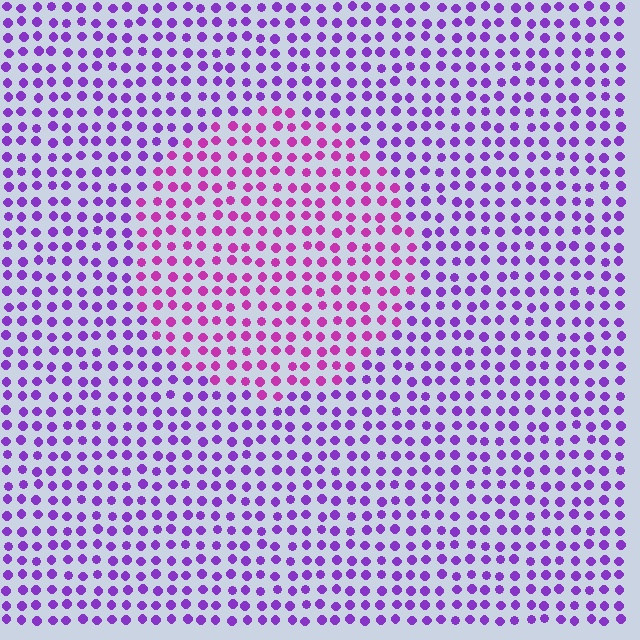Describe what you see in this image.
The image is filled with small purple elements in a uniform arrangement. A circle-shaped region is visible where the elements are tinted to a slightly different hue, forming a subtle color boundary.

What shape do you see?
I see a circle.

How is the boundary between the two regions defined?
The boundary is defined purely by a slight shift in hue (about 35 degrees). Spacing, size, and orientation are identical on both sides.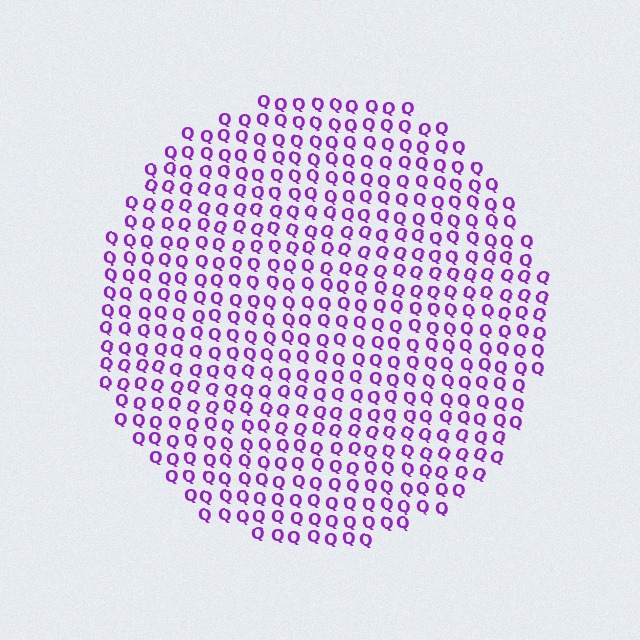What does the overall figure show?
The overall figure shows a circle.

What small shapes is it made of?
It is made of small letter Q's.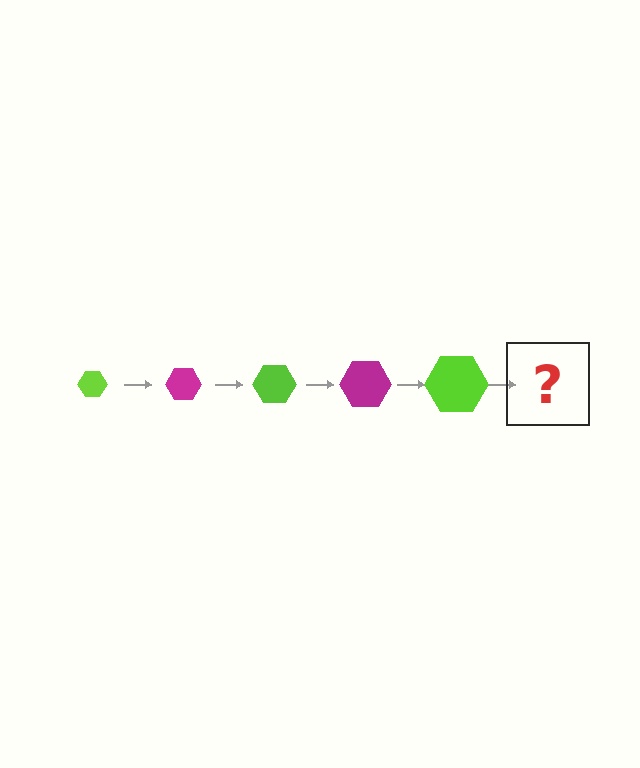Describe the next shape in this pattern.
It should be a magenta hexagon, larger than the previous one.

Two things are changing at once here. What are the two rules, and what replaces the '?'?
The two rules are that the hexagon grows larger each step and the color cycles through lime and magenta. The '?' should be a magenta hexagon, larger than the previous one.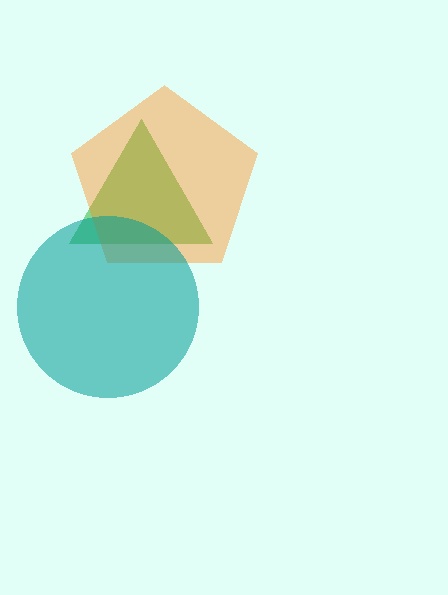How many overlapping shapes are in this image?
There are 3 overlapping shapes in the image.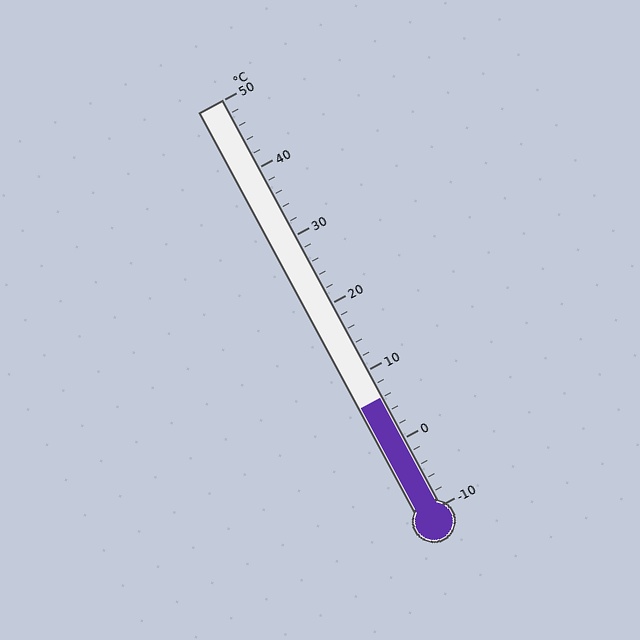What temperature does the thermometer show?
The thermometer shows approximately 6°C.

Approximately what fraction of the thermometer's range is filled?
The thermometer is filled to approximately 25% of its range.